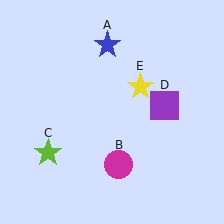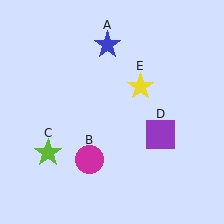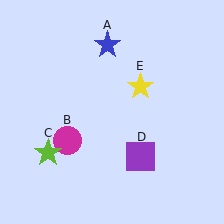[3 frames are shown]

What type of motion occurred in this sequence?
The magenta circle (object B), purple square (object D) rotated clockwise around the center of the scene.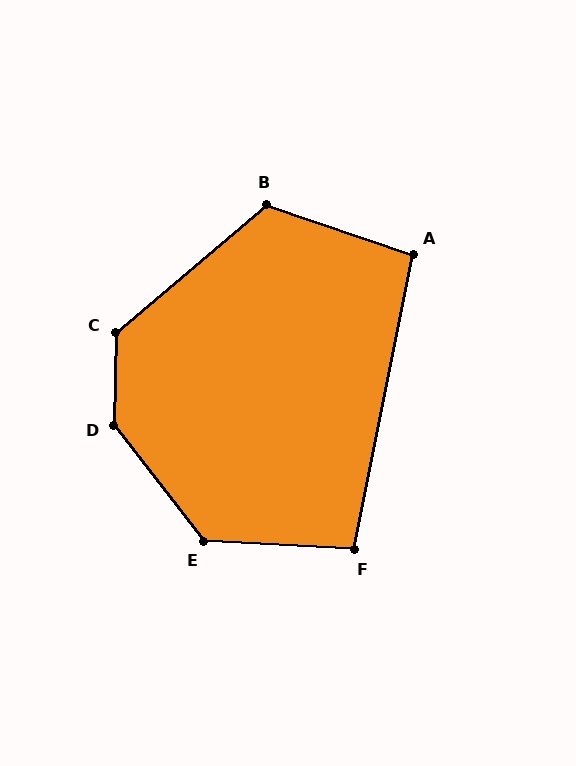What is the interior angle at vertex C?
Approximately 132 degrees (obtuse).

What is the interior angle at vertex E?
Approximately 131 degrees (obtuse).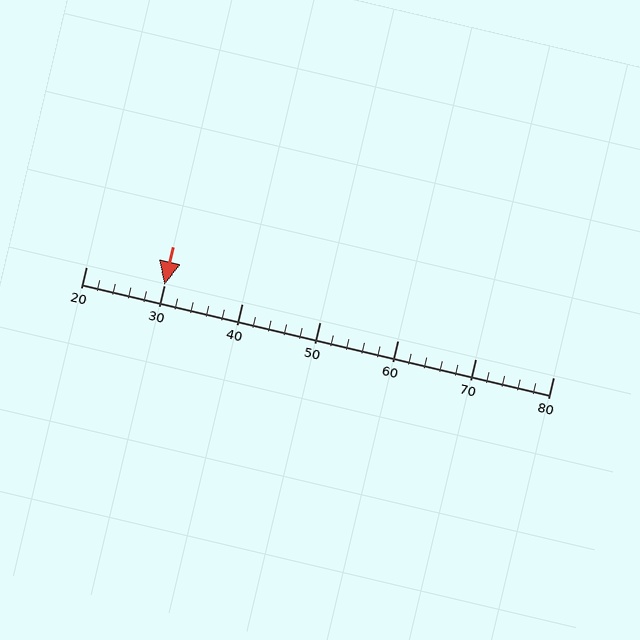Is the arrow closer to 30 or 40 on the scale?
The arrow is closer to 30.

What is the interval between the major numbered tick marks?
The major tick marks are spaced 10 units apart.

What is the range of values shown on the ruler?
The ruler shows values from 20 to 80.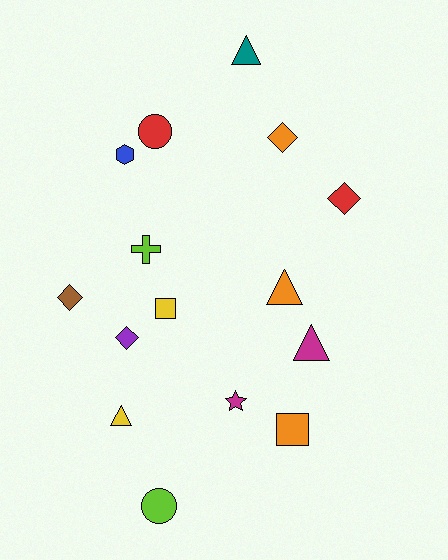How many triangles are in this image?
There are 4 triangles.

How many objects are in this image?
There are 15 objects.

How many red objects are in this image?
There are 2 red objects.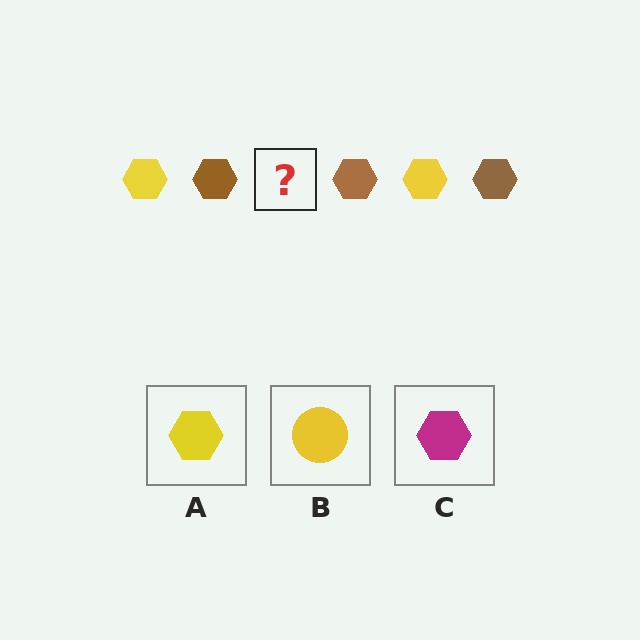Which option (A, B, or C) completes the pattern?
A.